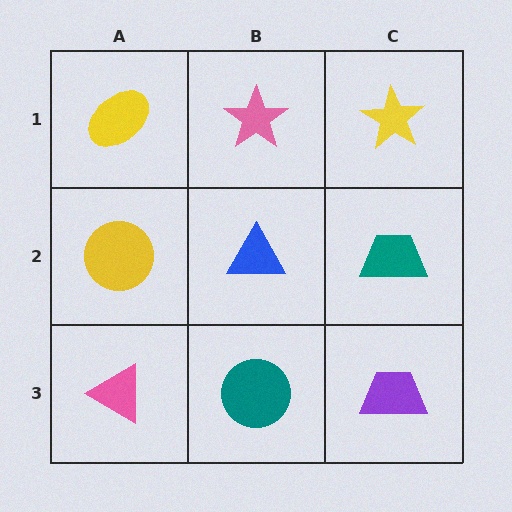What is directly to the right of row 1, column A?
A pink star.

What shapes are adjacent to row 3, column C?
A teal trapezoid (row 2, column C), a teal circle (row 3, column B).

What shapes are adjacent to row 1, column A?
A yellow circle (row 2, column A), a pink star (row 1, column B).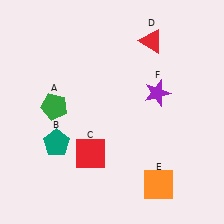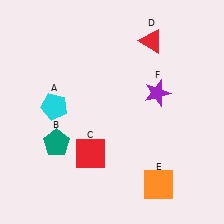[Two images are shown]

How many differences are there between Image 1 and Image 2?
There is 1 difference between the two images.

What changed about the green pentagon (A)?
In Image 1, A is green. In Image 2, it changed to cyan.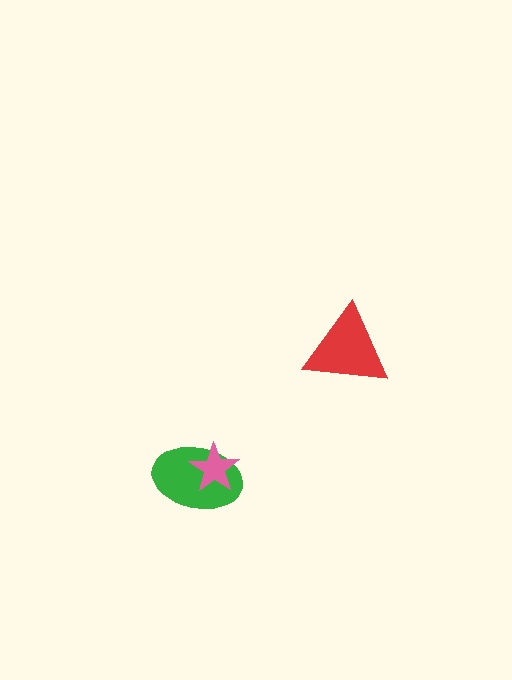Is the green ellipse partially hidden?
Yes, it is partially covered by another shape.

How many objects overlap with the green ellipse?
1 object overlaps with the green ellipse.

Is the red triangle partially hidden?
No, no other shape covers it.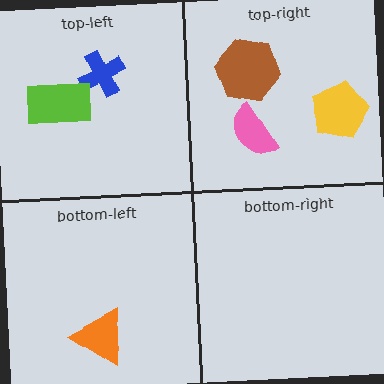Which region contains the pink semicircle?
The top-right region.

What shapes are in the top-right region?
The pink semicircle, the yellow pentagon, the brown hexagon.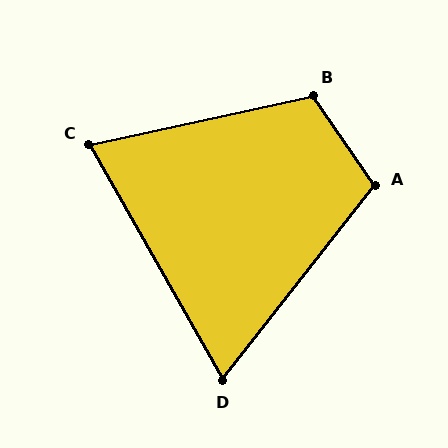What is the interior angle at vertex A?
Approximately 107 degrees (obtuse).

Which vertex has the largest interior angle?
B, at approximately 112 degrees.